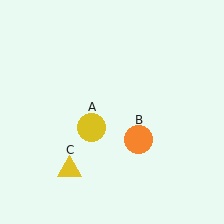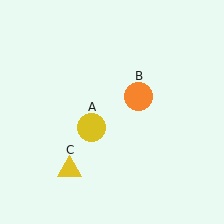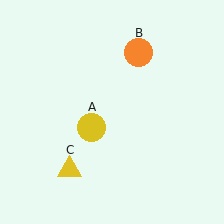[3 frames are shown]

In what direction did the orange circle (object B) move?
The orange circle (object B) moved up.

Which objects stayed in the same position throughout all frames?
Yellow circle (object A) and yellow triangle (object C) remained stationary.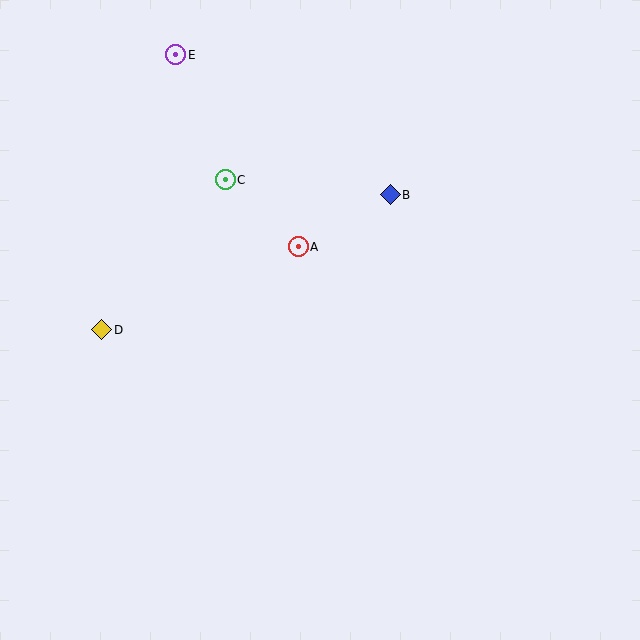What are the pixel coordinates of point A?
Point A is at (298, 247).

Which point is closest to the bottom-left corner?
Point D is closest to the bottom-left corner.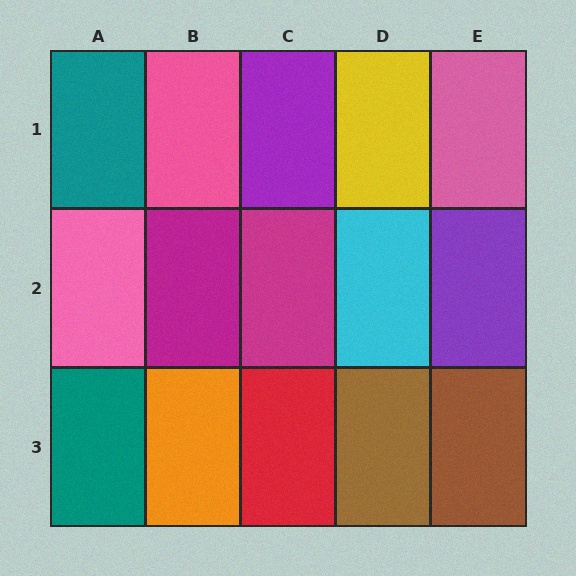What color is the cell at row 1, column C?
Purple.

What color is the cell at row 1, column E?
Pink.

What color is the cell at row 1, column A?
Teal.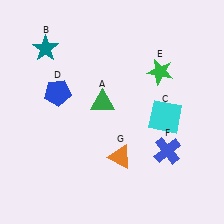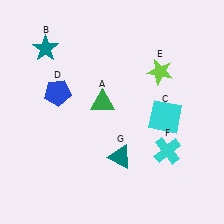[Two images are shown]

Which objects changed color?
E changed from green to lime. F changed from blue to cyan. G changed from orange to teal.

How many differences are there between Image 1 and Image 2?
There are 3 differences between the two images.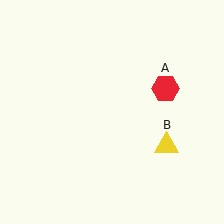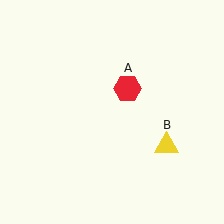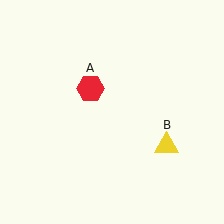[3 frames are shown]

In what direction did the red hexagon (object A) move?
The red hexagon (object A) moved left.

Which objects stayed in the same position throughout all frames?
Yellow triangle (object B) remained stationary.